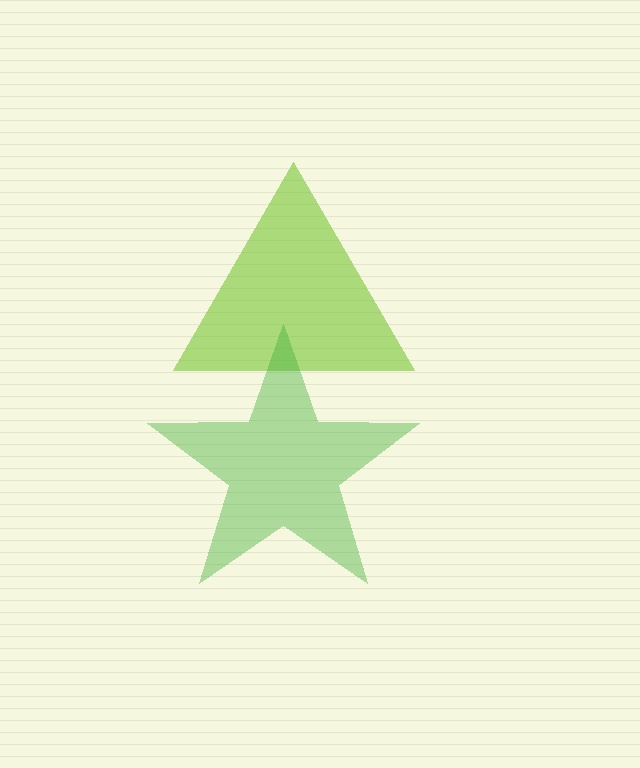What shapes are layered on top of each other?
The layered shapes are: a lime triangle, a green star.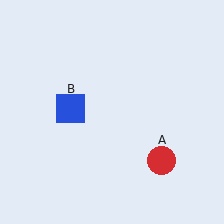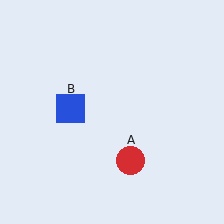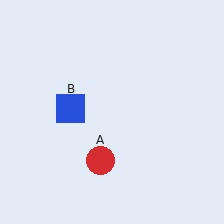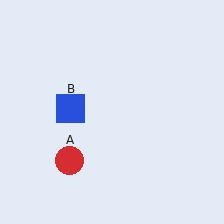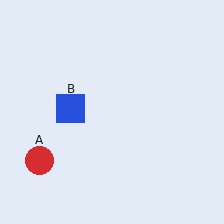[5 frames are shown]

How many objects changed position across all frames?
1 object changed position: red circle (object A).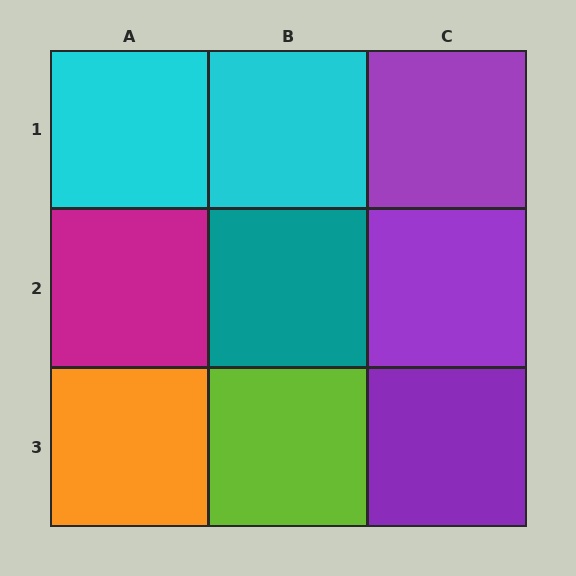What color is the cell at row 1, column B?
Cyan.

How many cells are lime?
1 cell is lime.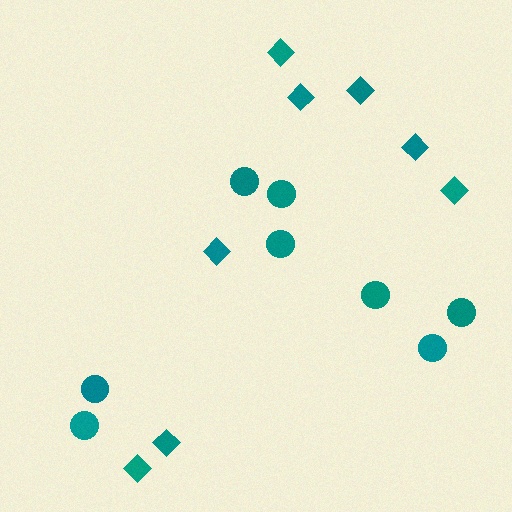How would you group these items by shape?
There are 2 groups: one group of diamonds (8) and one group of circles (8).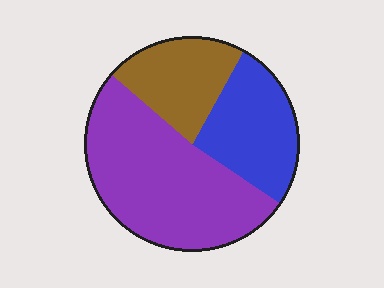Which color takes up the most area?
Purple, at roughly 50%.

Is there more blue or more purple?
Purple.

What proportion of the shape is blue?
Blue takes up about one quarter (1/4) of the shape.